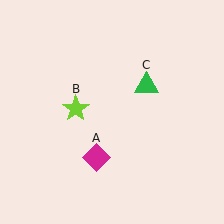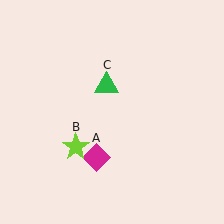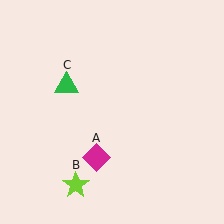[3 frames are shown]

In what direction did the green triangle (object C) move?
The green triangle (object C) moved left.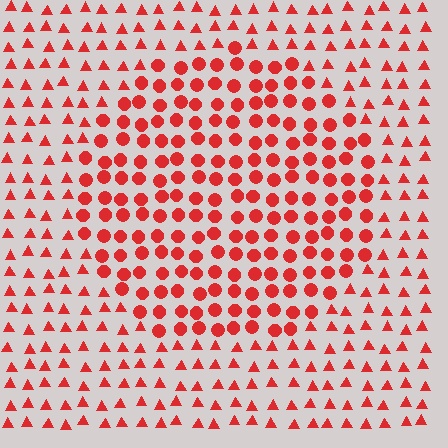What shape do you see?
I see a circle.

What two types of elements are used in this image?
The image uses circles inside the circle region and triangles outside it.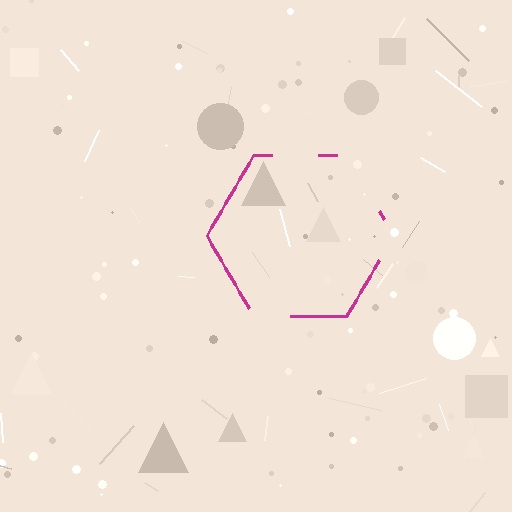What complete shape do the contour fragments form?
The contour fragments form a hexagon.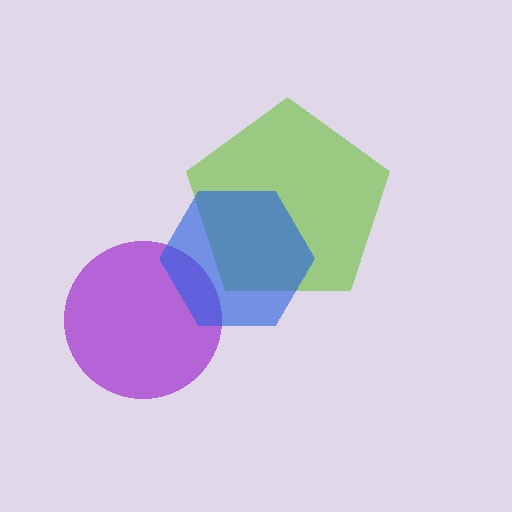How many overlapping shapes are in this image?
There are 3 overlapping shapes in the image.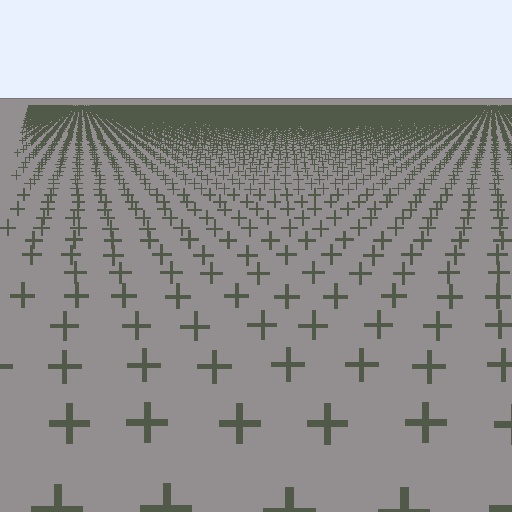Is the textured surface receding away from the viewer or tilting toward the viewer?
The surface is receding away from the viewer. Texture elements get smaller and denser toward the top.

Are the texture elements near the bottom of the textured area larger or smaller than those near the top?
Larger. Near the bottom, elements are closer to the viewer and appear at a bigger on-screen size.